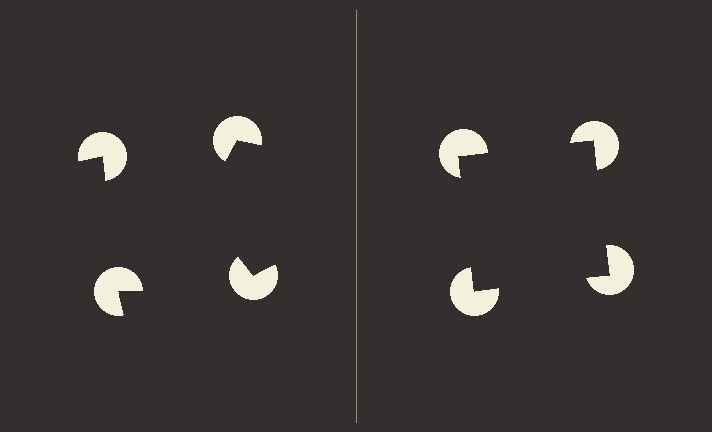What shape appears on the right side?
An illusory square.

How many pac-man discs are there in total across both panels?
8 — 4 on each side.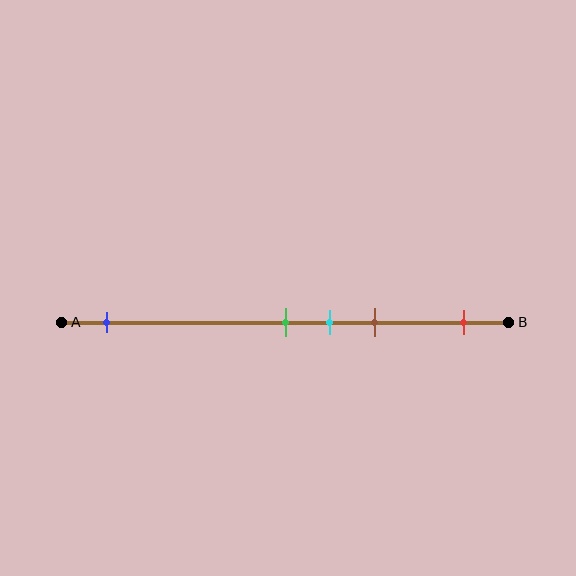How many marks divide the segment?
There are 5 marks dividing the segment.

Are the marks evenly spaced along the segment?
No, the marks are not evenly spaced.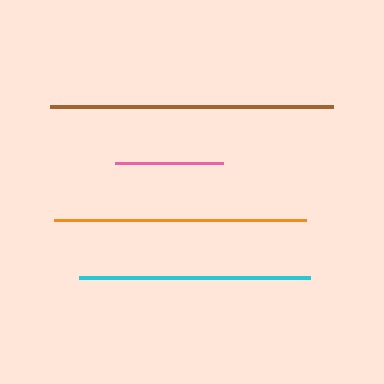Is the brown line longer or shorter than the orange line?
The brown line is longer than the orange line.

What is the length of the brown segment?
The brown segment is approximately 283 pixels long.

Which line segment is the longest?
The brown line is the longest at approximately 283 pixels.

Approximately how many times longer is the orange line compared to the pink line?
The orange line is approximately 2.3 times the length of the pink line.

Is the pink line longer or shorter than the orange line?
The orange line is longer than the pink line.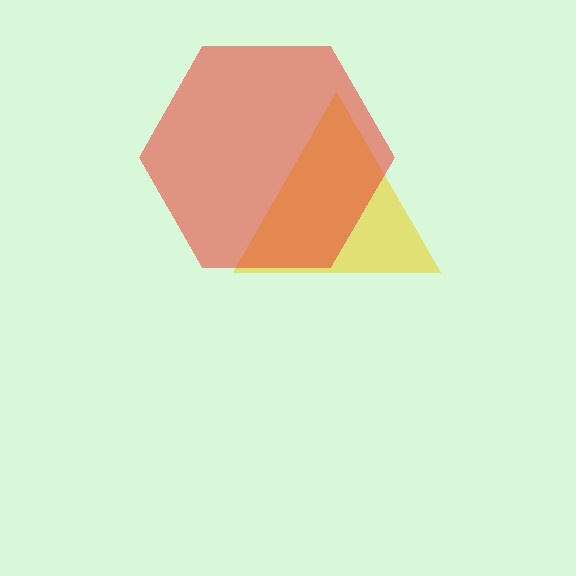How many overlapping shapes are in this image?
There are 2 overlapping shapes in the image.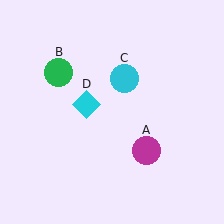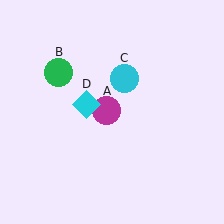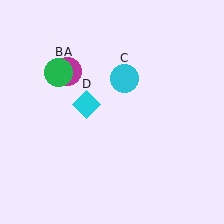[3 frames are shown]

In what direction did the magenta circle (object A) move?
The magenta circle (object A) moved up and to the left.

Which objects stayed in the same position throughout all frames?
Green circle (object B) and cyan circle (object C) and cyan diamond (object D) remained stationary.